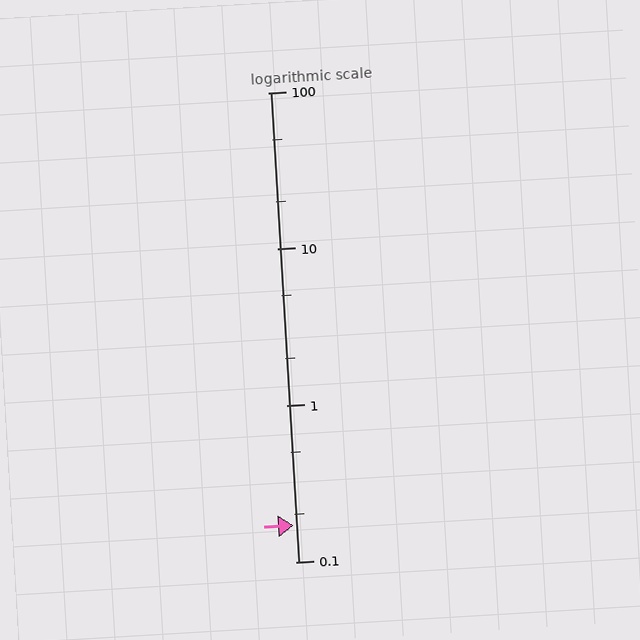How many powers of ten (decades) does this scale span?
The scale spans 3 decades, from 0.1 to 100.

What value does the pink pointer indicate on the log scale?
The pointer indicates approximately 0.17.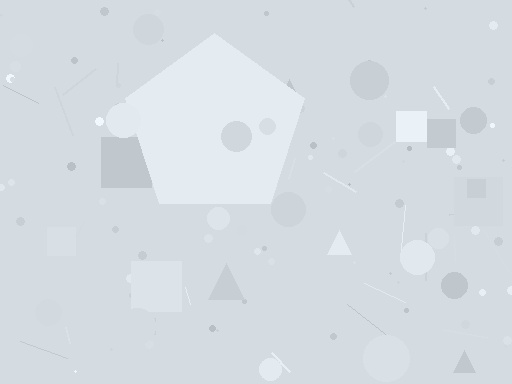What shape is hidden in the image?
A pentagon is hidden in the image.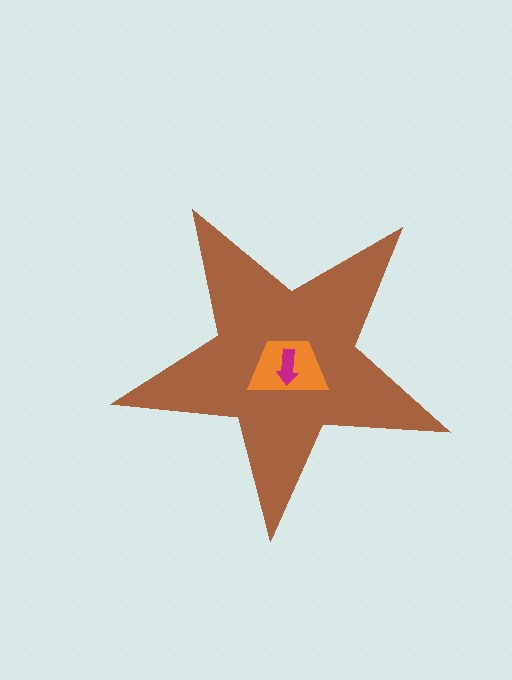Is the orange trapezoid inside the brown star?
Yes.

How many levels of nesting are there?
3.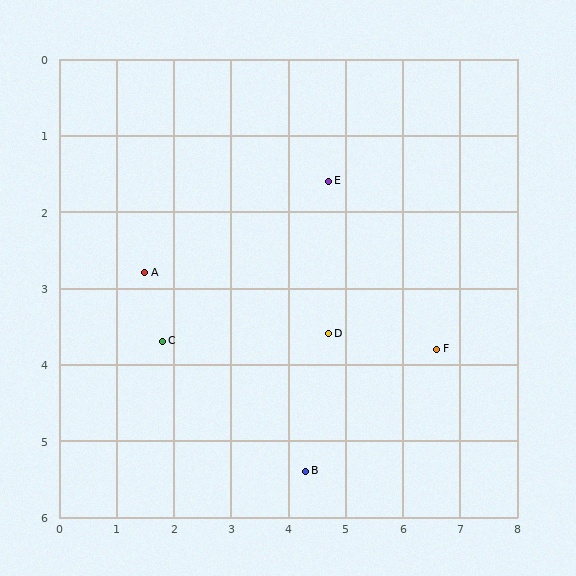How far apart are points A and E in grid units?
Points A and E are about 3.4 grid units apart.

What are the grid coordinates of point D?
Point D is at approximately (4.7, 3.6).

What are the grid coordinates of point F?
Point F is at approximately (6.6, 3.8).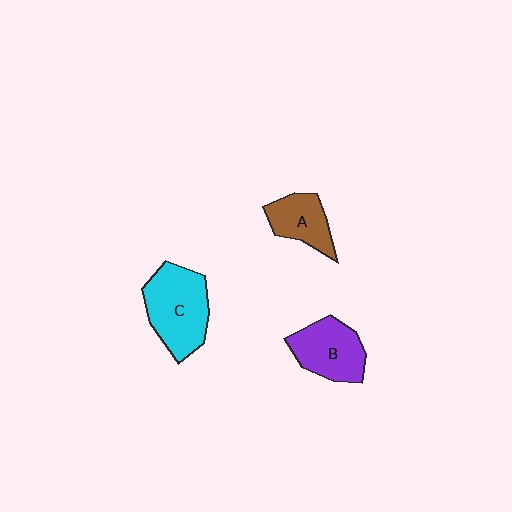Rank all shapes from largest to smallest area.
From largest to smallest: C (cyan), B (purple), A (brown).